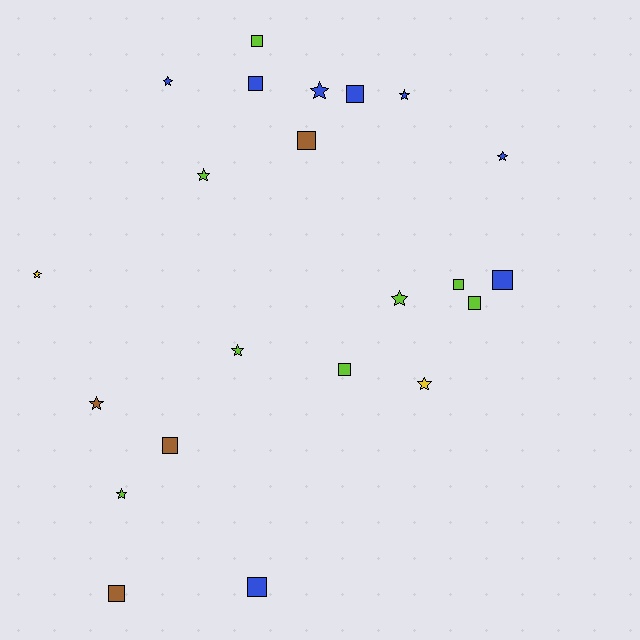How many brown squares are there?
There are 3 brown squares.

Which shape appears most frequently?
Square, with 11 objects.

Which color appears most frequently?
Blue, with 8 objects.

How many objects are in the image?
There are 22 objects.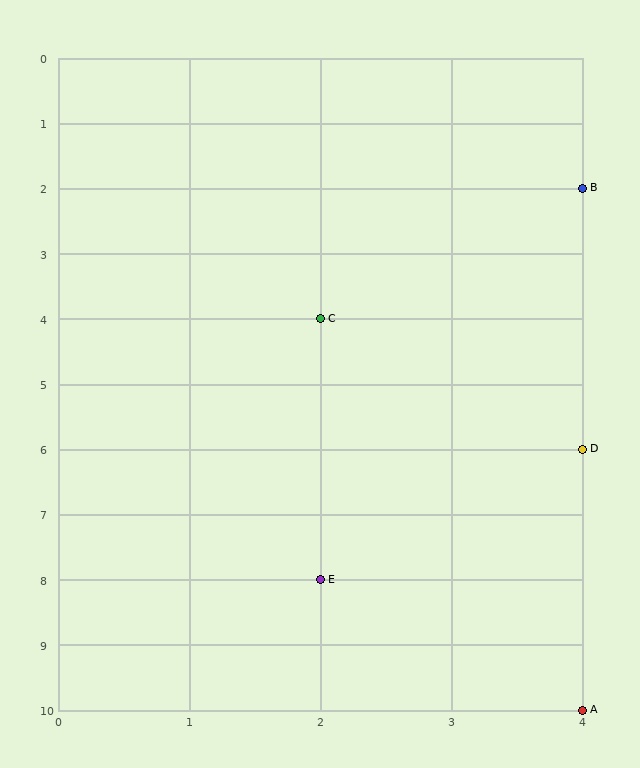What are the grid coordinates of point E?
Point E is at grid coordinates (2, 8).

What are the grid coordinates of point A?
Point A is at grid coordinates (4, 10).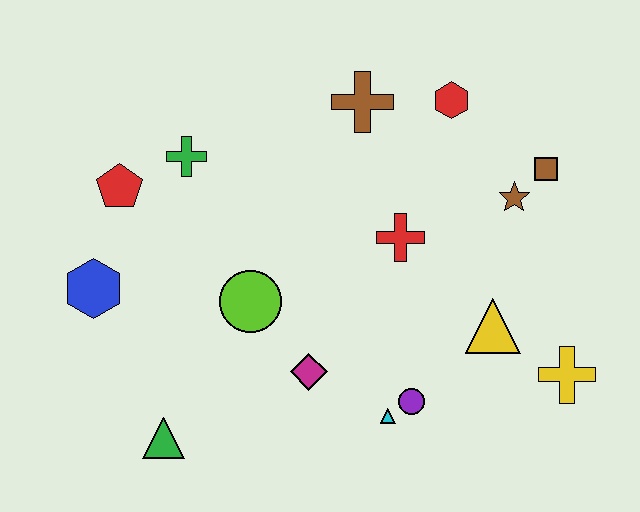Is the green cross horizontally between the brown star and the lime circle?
No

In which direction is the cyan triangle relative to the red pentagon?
The cyan triangle is to the right of the red pentagon.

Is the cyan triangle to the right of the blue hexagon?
Yes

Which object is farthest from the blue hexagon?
The yellow cross is farthest from the blue hexagon.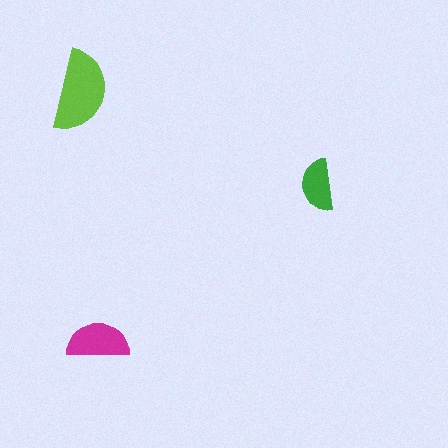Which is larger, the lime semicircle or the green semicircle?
The lime one.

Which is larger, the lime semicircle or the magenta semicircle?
The lime one.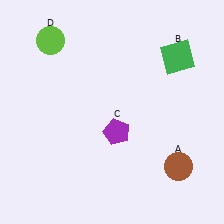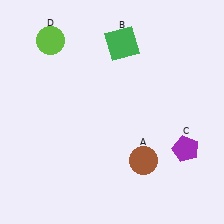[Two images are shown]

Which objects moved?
The objects that moved are: the brown circle (A), the green square (B), the purple pentagon (C).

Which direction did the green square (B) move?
The green square (B) moved left.